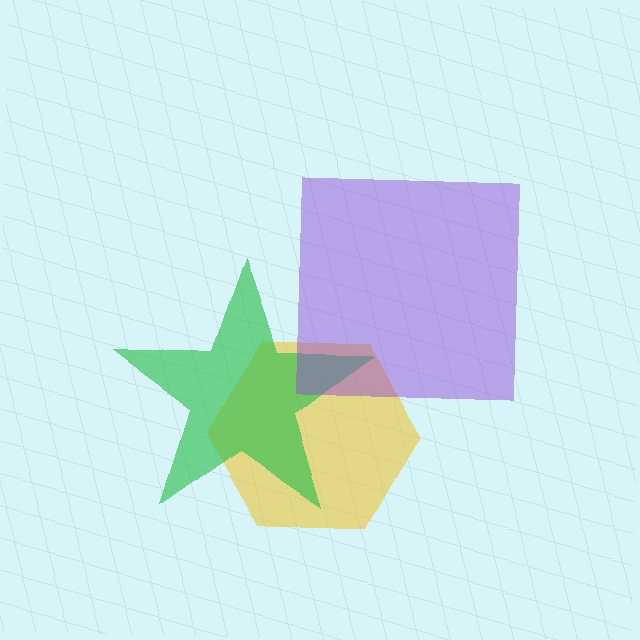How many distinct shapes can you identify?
There are 3 distinct shapes: a yellow hexagon, a green star, a purple square.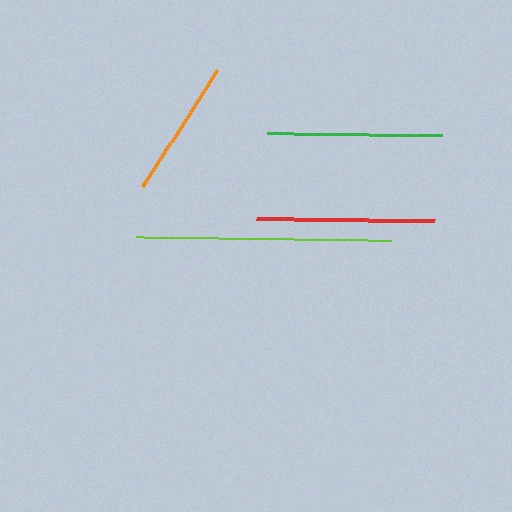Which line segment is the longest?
The lime line is the longest at approximately 255 pixels.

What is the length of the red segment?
The red segment is approximately 178 pixels long.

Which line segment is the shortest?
The orange line is the shortest at approximately 139 pixels.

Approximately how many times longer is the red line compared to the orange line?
The red line is approximately 1.3 times the length of the orange line.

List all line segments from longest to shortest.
From longest to shortest: lime, red, green, orange.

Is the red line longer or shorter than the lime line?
The lime line is longer than the red line.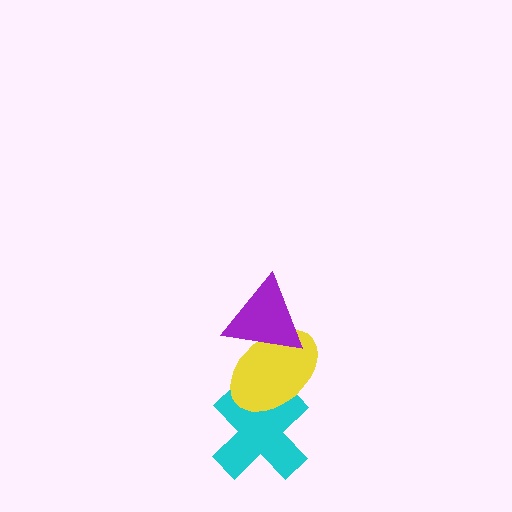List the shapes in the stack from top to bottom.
From top to bottom: the purple triangle, the yellow ellipse, the cyan cross.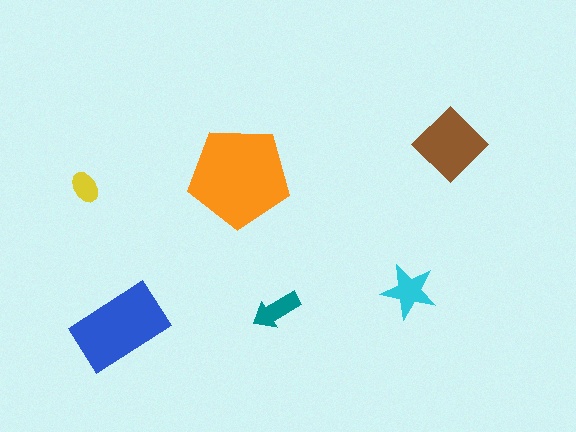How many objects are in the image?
There are 6 objects in the image.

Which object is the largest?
The orange pentagon.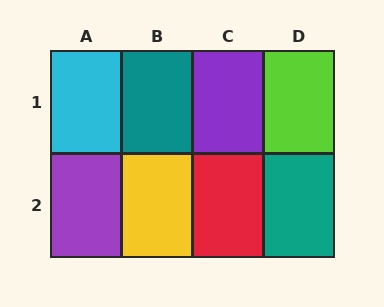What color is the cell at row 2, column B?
Yellow.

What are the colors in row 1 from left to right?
Cyan, teal, purple, lime.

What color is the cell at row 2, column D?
Teal.